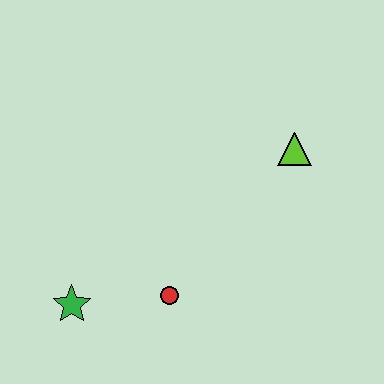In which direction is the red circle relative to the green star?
The red circle is to the right of the green star.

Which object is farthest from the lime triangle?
The green star is farthest from the lime triangle.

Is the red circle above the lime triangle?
No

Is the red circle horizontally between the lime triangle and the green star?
Yes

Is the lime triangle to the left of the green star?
No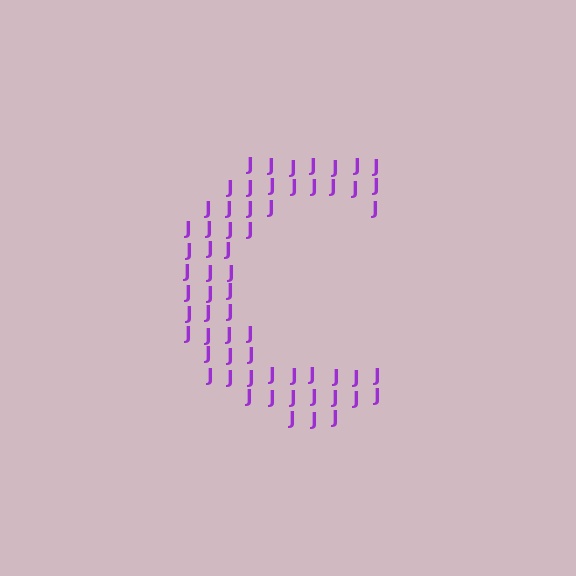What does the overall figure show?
The overall figure shows the letter C.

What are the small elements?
The small elements are letter J's.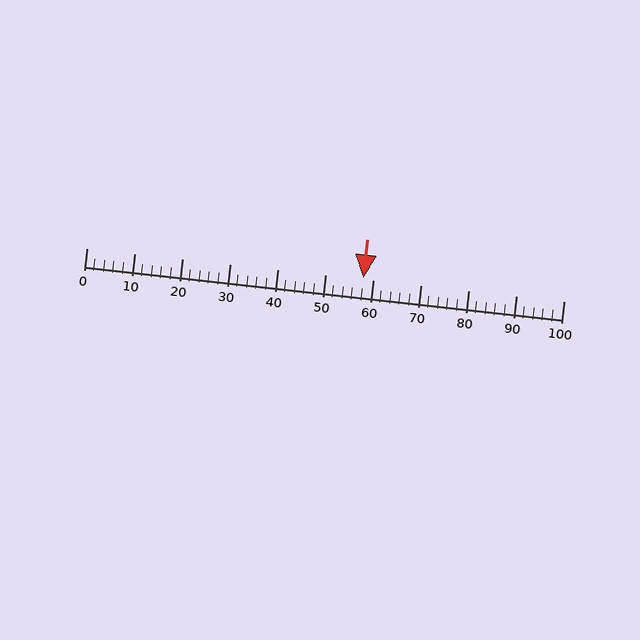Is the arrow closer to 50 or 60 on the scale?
The arrow is closer to 60.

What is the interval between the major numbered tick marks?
The major tick marks are spaced 10 units apart.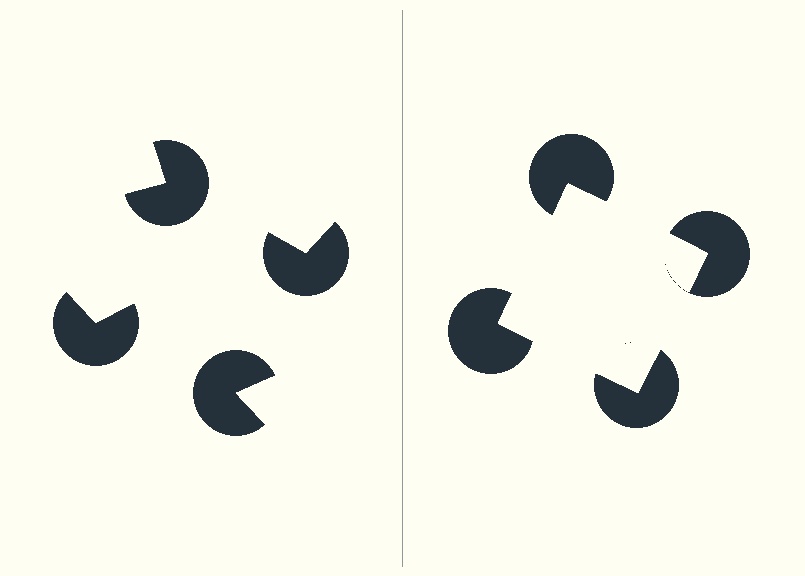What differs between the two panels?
The pac-man discs are positioned identically on both sides; only the wedge orientations differ. On the right they align to a square; on the left they are misaligned.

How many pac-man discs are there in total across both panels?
8 — 4 on each side.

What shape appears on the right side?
An illusory square.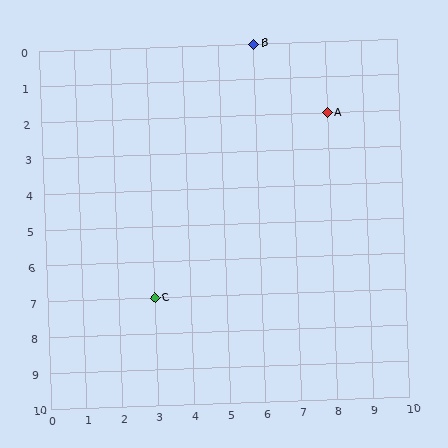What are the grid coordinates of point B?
Point B is at grid coordinates (6, 0).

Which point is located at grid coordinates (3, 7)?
Point C is at (3, 7).